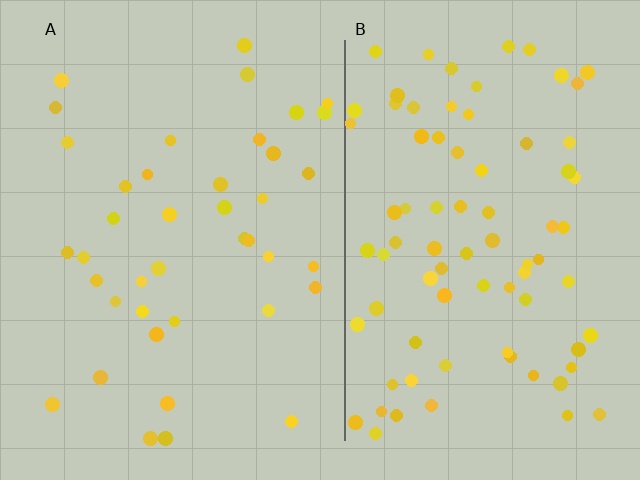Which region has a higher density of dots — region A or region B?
B (the right).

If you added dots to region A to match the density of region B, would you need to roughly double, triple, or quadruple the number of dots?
Approximately double.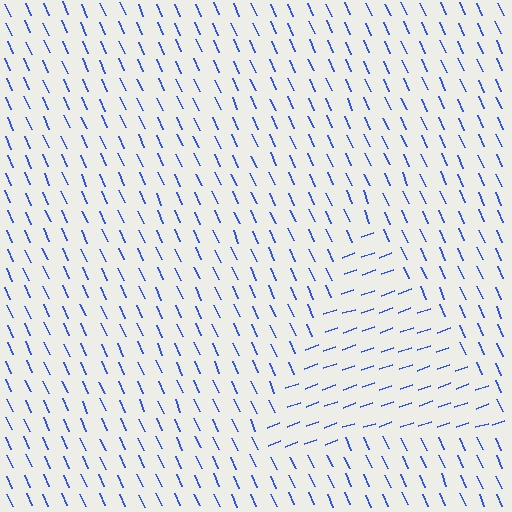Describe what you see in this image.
The image is filled with small blue line segments. A triangle region in the image has lines oriented differently from the surrounding lines, creating a visible texture boundary.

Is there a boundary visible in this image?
Yes, there is a texture boundary formed by a change in line orientation.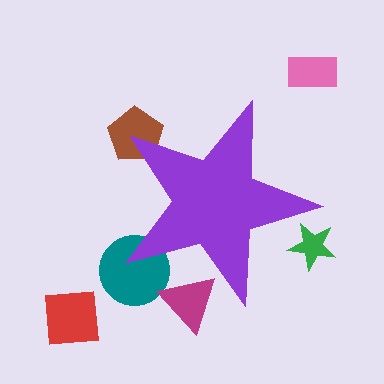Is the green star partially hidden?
Yes, the green star is partially hidden behind the purple star.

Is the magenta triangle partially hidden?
Yes, the magenta triangle is partially hidden behind the purple star.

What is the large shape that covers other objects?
A purple star.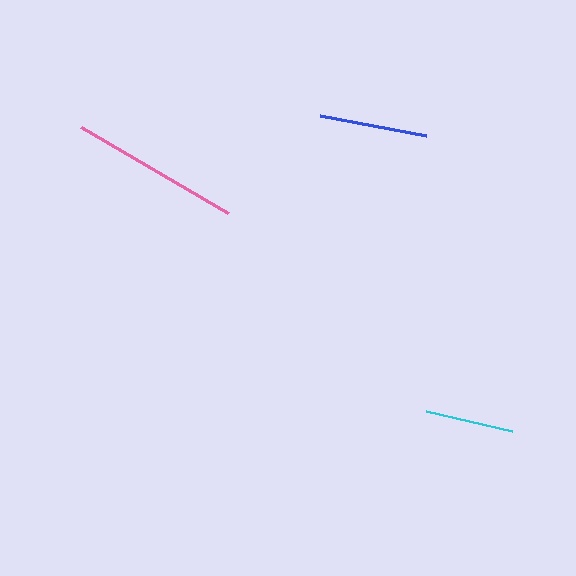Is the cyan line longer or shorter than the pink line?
The pink line is longer than the cyan line.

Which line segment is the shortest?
The cyan line is the shortest at approximately 88 pixels.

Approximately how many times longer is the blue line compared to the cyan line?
The blue line is approximately 1.2 times the length of the cyan line.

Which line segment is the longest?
The pink line is the longest at approximately 170 pixels.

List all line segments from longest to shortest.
From longest to shortest: pink, blue, cyan.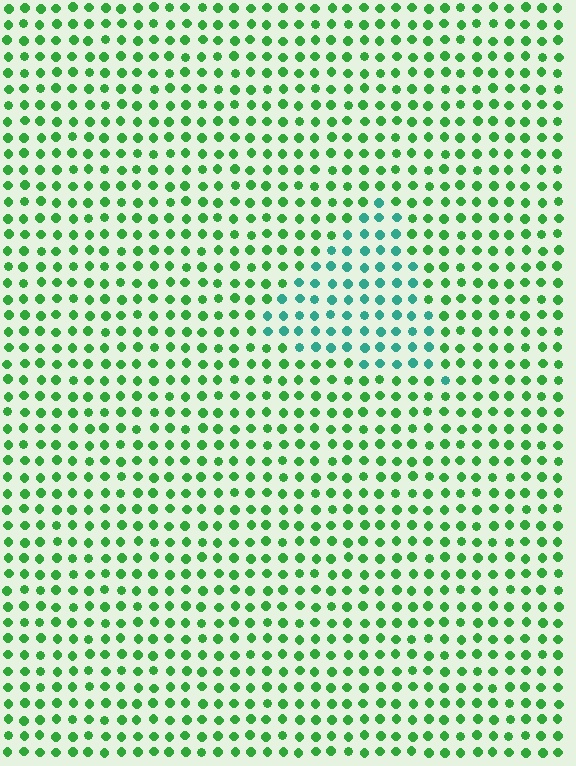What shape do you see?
I see a triangle.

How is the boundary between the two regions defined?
The boundary is defined purely by a slight shift in hue (about 43 degrees). Spacing, size, and orientation are identical on both sides.